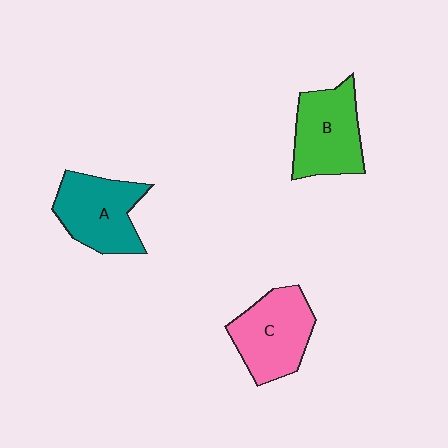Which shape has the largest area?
Shape C (pink).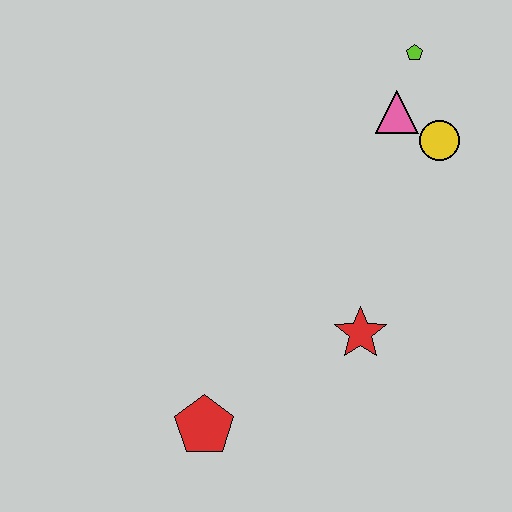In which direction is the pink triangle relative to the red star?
The pink triangle is above the red star.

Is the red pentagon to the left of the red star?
Yes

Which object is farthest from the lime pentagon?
The red pentagon is farthest from the lime pentagon.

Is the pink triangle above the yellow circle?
Yes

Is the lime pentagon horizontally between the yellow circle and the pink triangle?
Yes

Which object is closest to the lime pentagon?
The pink triangle is closest to the lime pentagon.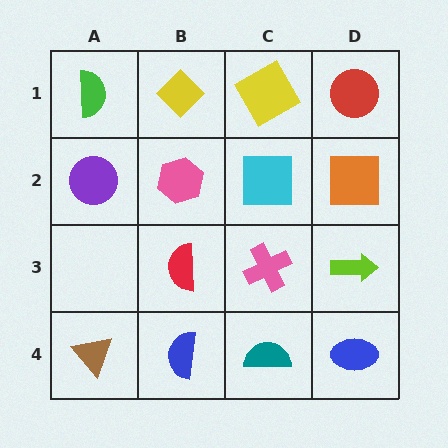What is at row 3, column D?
A lime arrow.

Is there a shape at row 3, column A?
No, that cell is empty.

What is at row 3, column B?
A red semicircle.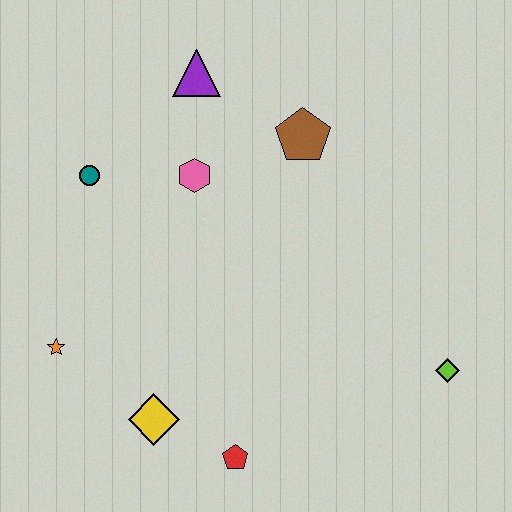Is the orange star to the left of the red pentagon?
Yes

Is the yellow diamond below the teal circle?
Yes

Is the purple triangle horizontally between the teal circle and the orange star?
No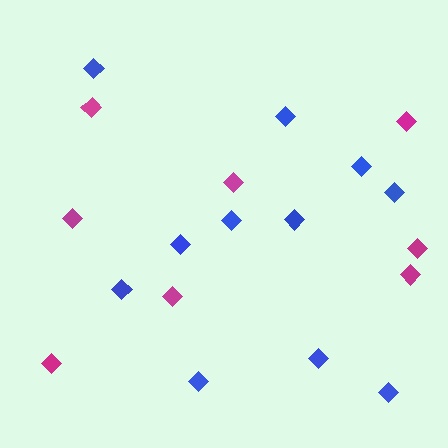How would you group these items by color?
There are 2 groups: one group of magenta diamonds (8) and one group of blue diamonds (11).